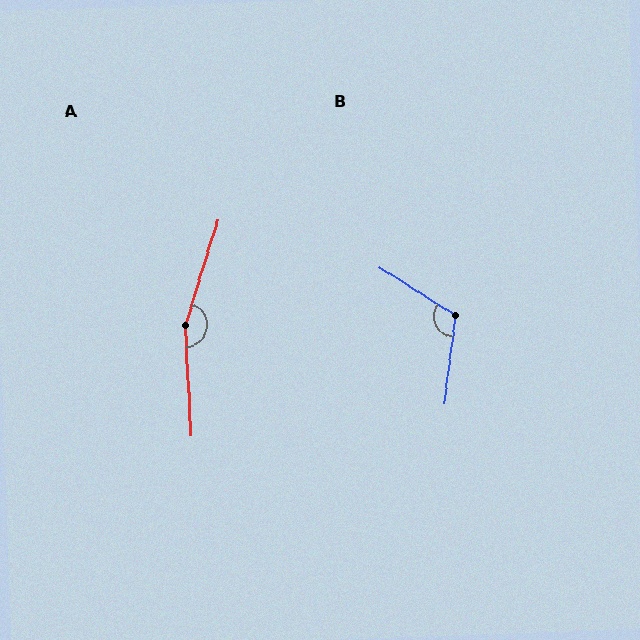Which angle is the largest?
A, at approximately 160 degrees.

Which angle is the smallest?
B, at approximately 115 degrees.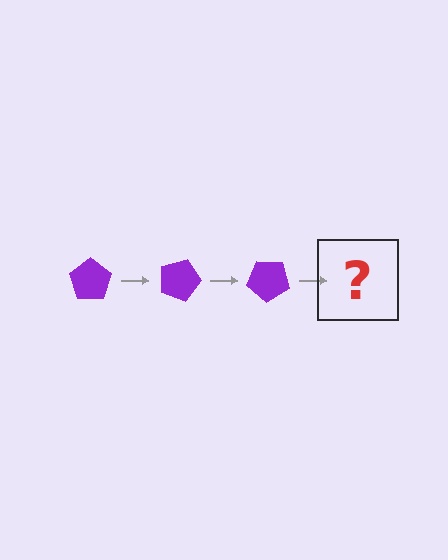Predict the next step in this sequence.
The next step is a purple pentagon rotated 60 degrees.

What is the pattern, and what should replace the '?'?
The pattern is that the pentagon rotates 20 degrees each step. The '?' should be a purple pentagon rotated 60 degrees.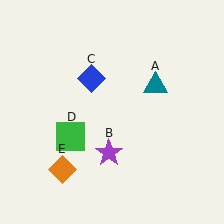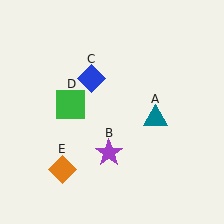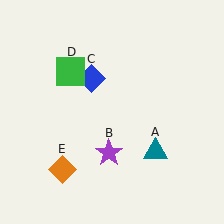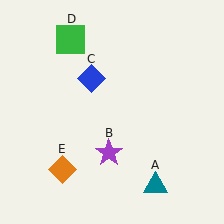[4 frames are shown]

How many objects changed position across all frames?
2 objects changed position: teal triangle (object A), green square (object D).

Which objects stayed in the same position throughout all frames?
Purple star (object B) and blue diamond (object C) and orange diamond (object E) remained stationary.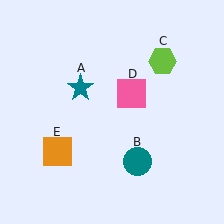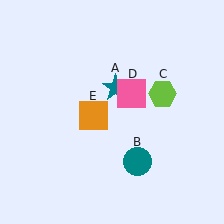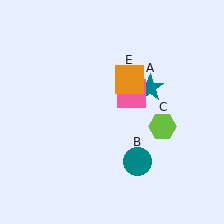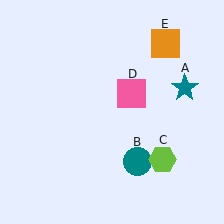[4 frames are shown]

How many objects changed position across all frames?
3 objects changed position: teal star (object A), lime hexagon (object C), orange square (object E).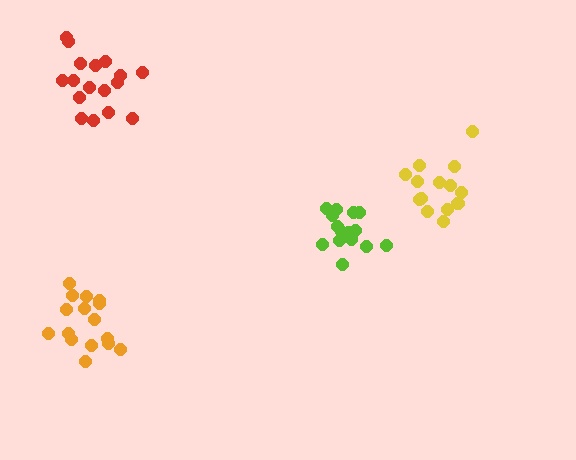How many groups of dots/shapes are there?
There are 4 groups.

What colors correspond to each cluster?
The clusters are colored: lime, orange, yellow, red.